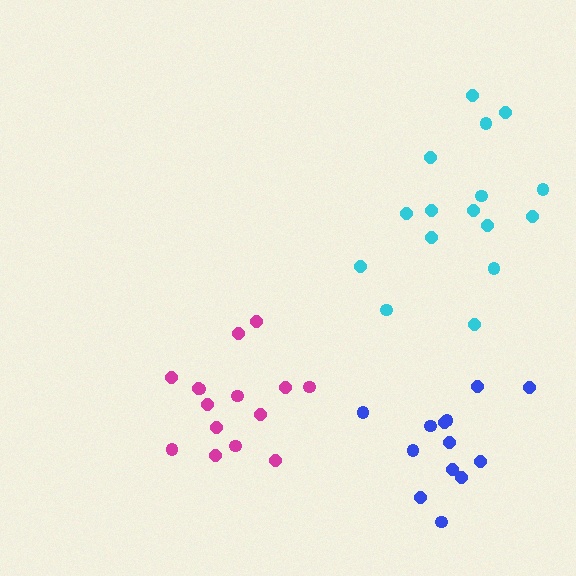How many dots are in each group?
Group 1: 16 dots, Group 2: 15 dots, Group 3: 13 dots (44 total).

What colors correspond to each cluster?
The clusters are colored: cyan, magenta, blue.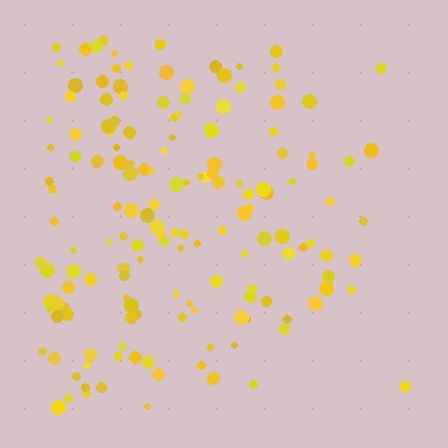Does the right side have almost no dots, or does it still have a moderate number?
Still a moderate number, just noticeably fewer than the left.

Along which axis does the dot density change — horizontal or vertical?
Horizontal.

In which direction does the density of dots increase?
From right to left, with the left side densest.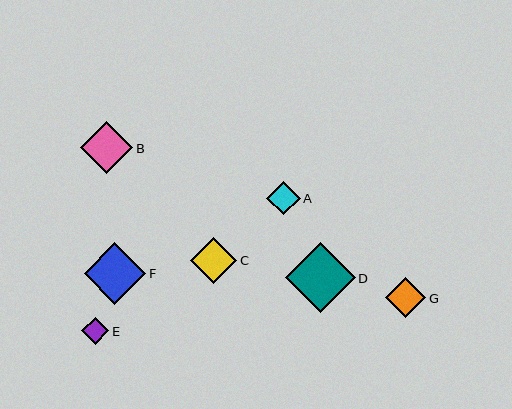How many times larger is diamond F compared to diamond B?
Diamond F is approximately 1.2 times the size of diamond B.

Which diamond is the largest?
Diamond D is the largest with a size of approximately 69 pixels.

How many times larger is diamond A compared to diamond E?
Diamond A is approximately 1.2 times the size of diamond E.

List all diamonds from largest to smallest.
From largest to smallest: D, F, B, C, G, A, E.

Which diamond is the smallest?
Diamond E is the smallest with a size of approximately 27 pixels.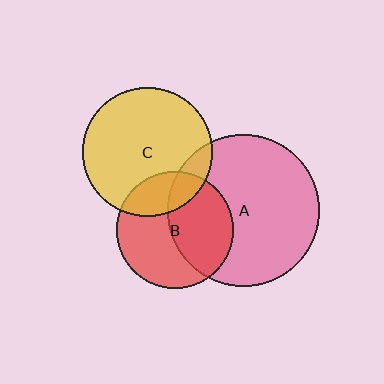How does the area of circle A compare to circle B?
Approximately 1.7 times.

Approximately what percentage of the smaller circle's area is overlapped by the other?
Approximately 25%.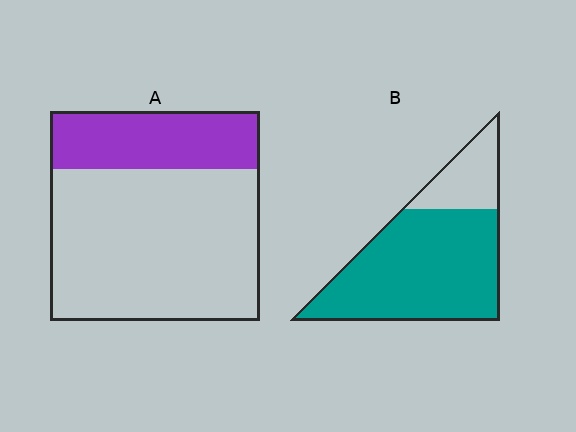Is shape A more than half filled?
No.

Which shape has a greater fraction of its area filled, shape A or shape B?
Shape B.